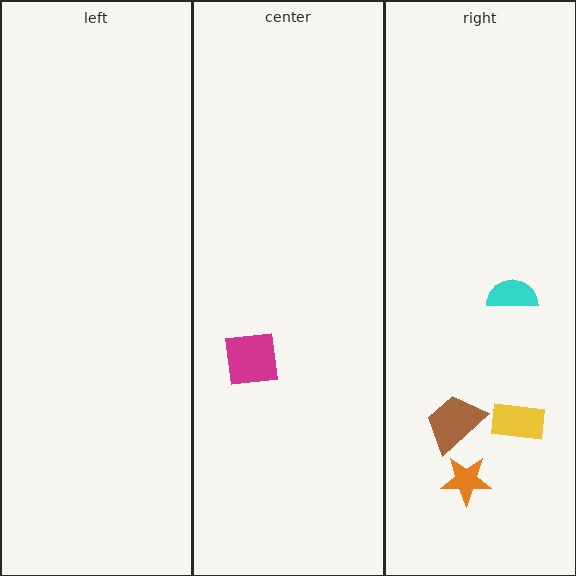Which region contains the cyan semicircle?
The right region.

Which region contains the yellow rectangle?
The right region.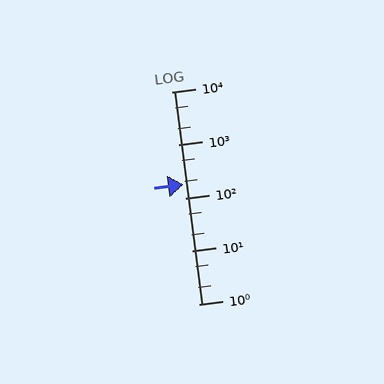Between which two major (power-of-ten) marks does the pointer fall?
The pointer is between 100 and 1000.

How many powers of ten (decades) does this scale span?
The scale spans 4 decades, from 1 to 10000.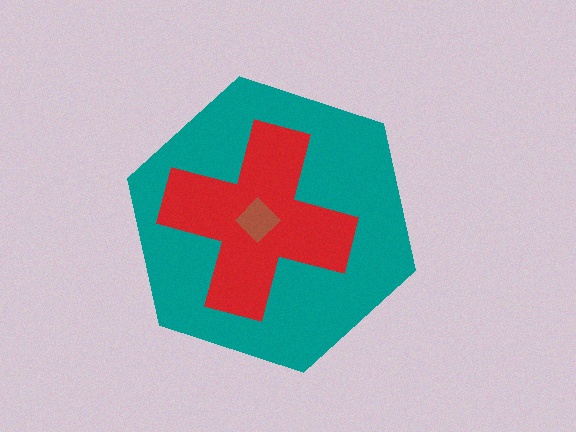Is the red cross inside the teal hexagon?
Yes.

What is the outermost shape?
The teal hexagon.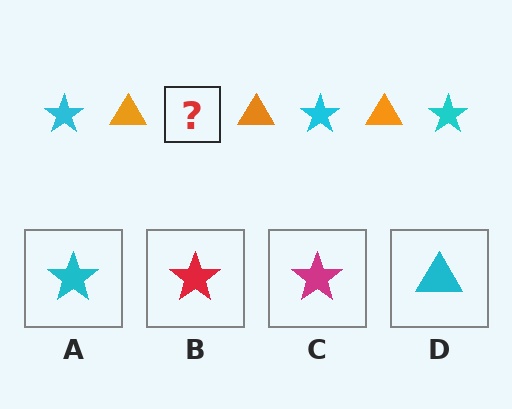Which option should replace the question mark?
Option A.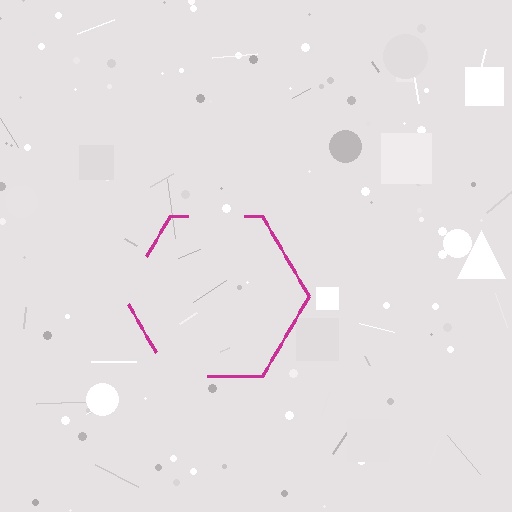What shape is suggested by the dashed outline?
The dashed outline suggests a hexagon.